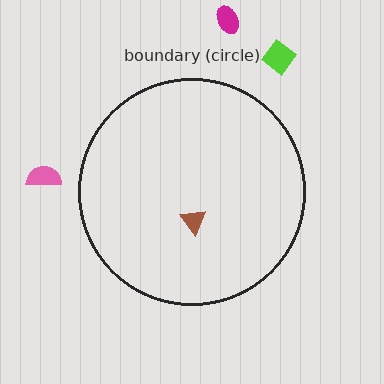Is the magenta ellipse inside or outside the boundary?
Outside.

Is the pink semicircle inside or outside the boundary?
Outside.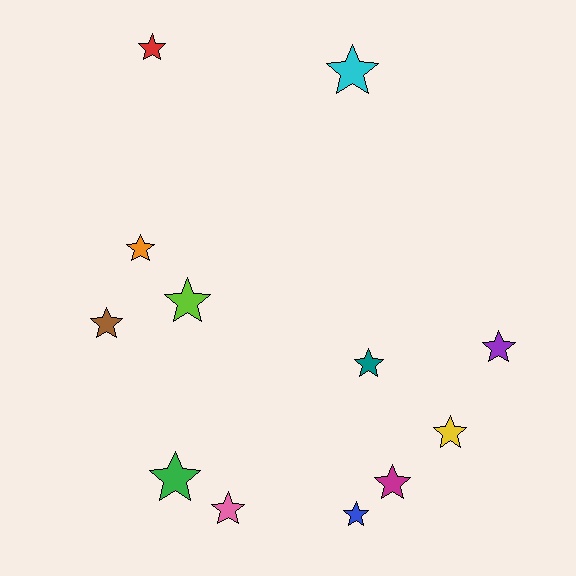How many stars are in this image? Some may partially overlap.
There are 12 stars.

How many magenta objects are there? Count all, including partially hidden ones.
There is 1 magenta object.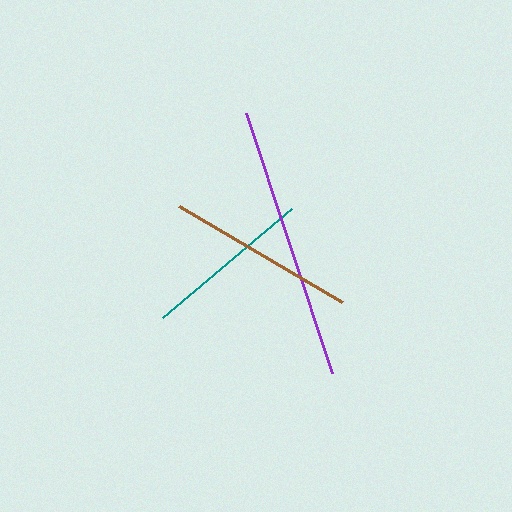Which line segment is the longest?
The purple line is the longest at approximately 274 pixels.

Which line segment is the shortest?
The teal line is the shortest at approximately 169 pixels.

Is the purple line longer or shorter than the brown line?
The purple line is longer than the brown line.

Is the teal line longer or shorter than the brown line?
The brown line is longer than the teal line.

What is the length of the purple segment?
The purple segment is approximately 274 pixels long.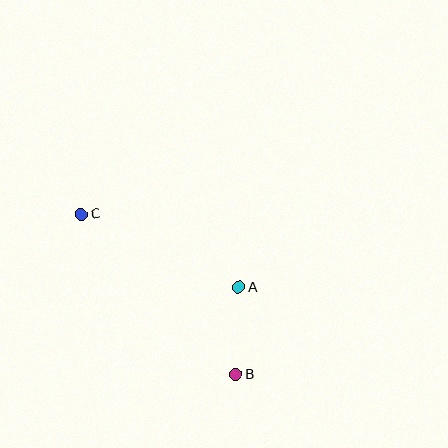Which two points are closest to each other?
Points A and B are closest to each other.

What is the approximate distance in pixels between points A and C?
The distance between A and C is approximately 174 pixels.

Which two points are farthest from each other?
Points B and C are farthest from each other.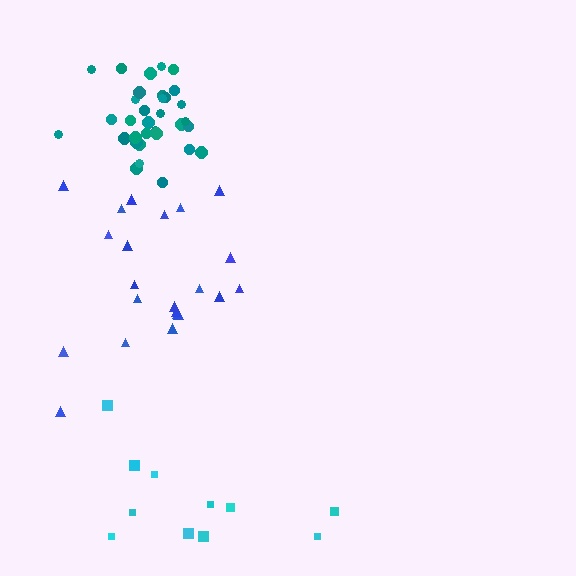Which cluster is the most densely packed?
Teal.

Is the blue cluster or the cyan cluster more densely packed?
Blue.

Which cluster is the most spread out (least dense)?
Cyan.